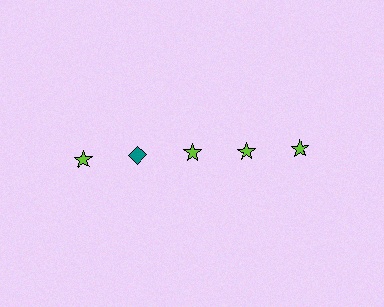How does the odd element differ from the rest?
It differs in both color (teal instead of lime) and shape (diamond instead of star).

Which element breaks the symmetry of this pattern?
The teal diamond in the top row, second from left column breaks the symmetry. All other shapes are lime stars.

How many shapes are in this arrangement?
There are 5 shapes arranged in a grid pattern.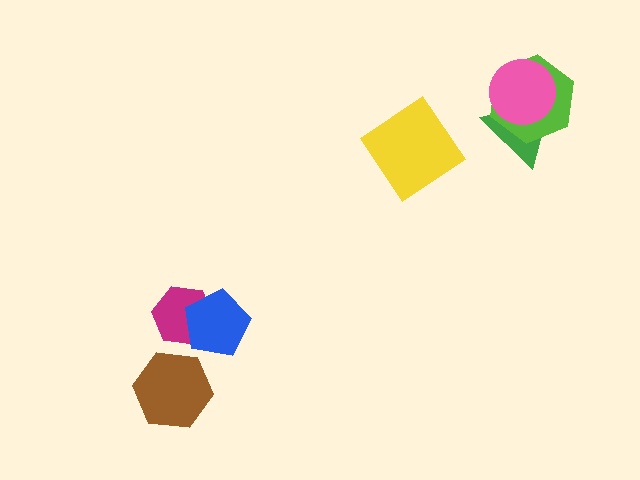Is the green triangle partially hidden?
Yes, it is partially covered by another shape.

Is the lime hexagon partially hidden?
Yes, it is partially covered by another shape.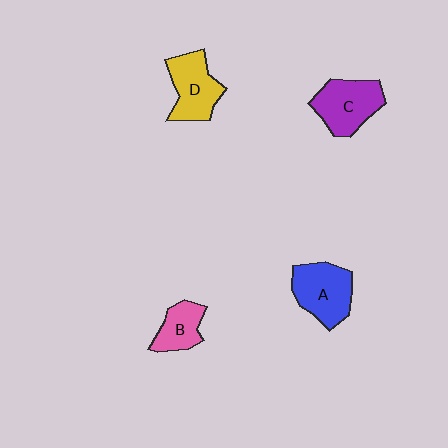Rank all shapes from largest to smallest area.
From largest to smallest: A (blue), C (purple), D (yellow), B (pink).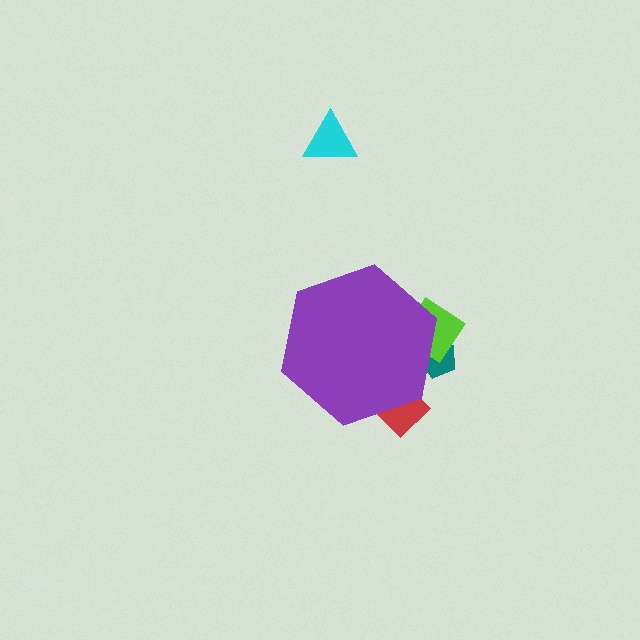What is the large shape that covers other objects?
A purple hexagon.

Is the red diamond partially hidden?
Yes, the red diamond is partially hidden behind the purple hexagon.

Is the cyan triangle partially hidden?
No, the cyan triangle is fully visible.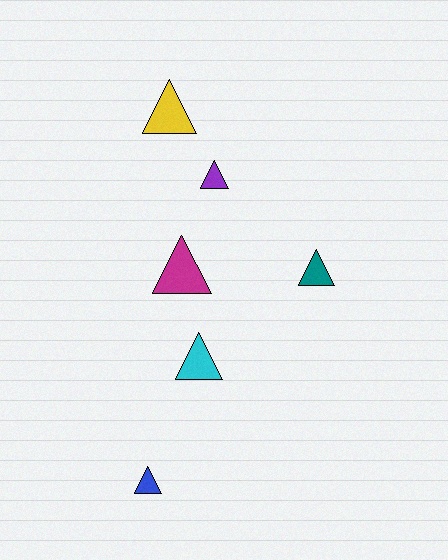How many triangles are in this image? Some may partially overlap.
There are 6 triangles.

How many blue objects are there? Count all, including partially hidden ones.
There is 1 blue object.